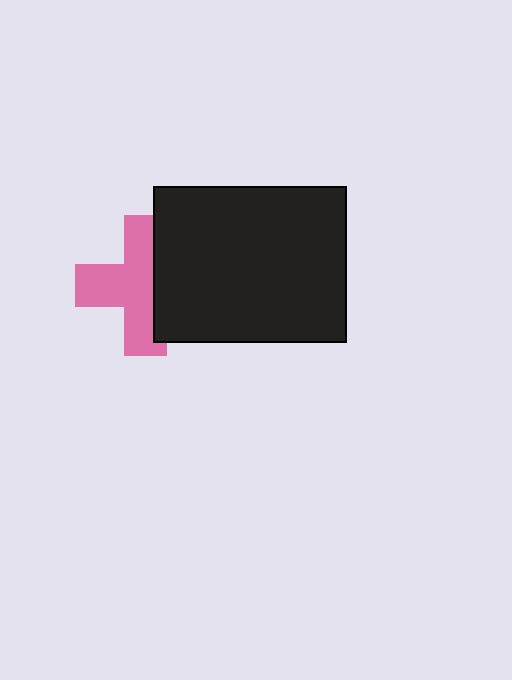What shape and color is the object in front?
The object in front is a black rectangle.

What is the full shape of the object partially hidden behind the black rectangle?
The partially hidden object is a pink cross.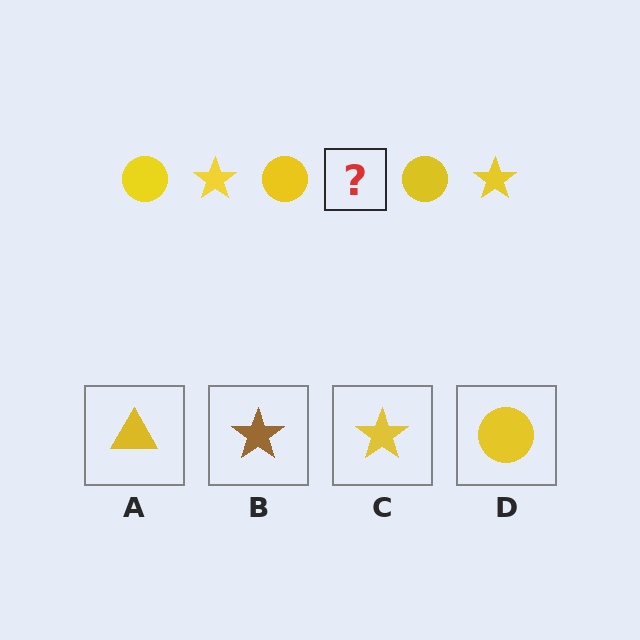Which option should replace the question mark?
Option C.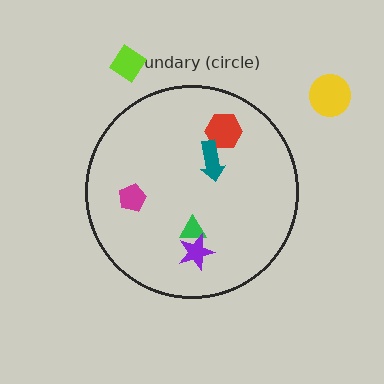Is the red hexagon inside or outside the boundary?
Inside.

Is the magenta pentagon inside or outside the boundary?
Inside.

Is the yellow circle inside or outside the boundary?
Outside.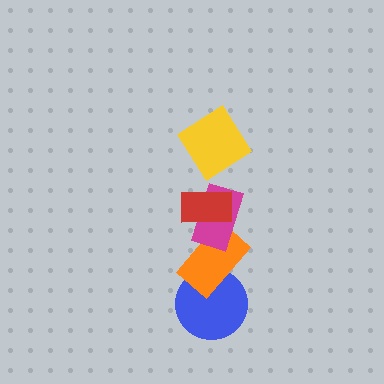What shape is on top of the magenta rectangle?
The red rectangle is on top of the magenta rectangle.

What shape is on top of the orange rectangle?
The magenta rectangle is on top of the orange rectangle.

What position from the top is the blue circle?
The blue circle is 5th from the top.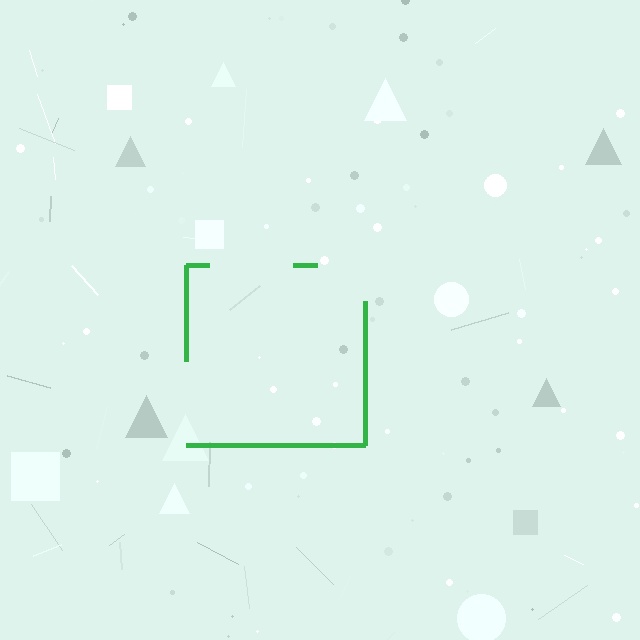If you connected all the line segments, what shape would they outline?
They would outline a square.